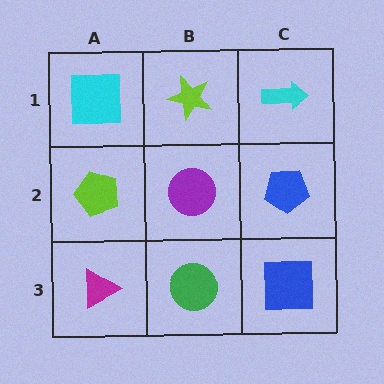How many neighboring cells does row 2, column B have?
4.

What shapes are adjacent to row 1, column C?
A blue pentagon (row 2, column C), a lime star (row 1, column B).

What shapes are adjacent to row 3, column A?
A lime pentagon (row 2, column A), a green circle (row 3, column B).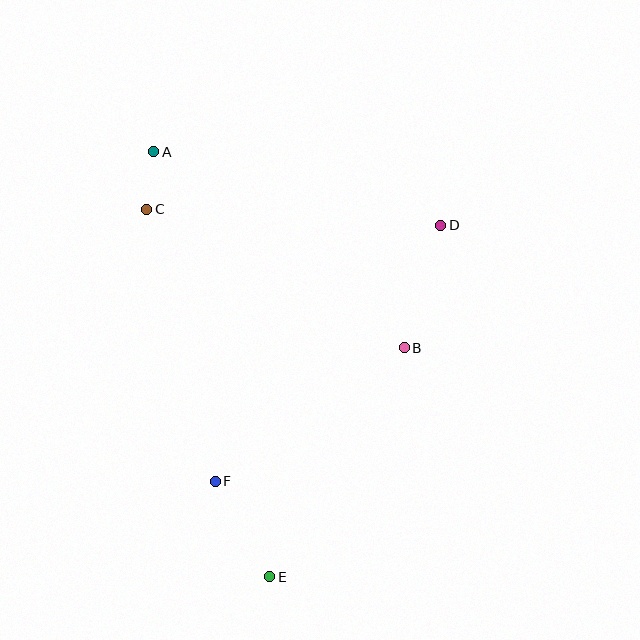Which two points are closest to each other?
Points A and C are closest to each other.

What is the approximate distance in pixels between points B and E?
The distance between B and E is approximately 266 pixels.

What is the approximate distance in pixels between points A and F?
The distance between A and F is approximately 335 pixels.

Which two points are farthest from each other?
Points A and E are farthest from each other.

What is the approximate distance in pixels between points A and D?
The distance between A and D is approximately 296 pixels.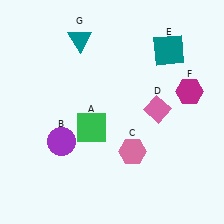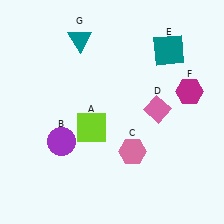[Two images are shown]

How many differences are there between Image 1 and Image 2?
There is 1 difference between the two images.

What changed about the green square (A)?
In Image 1, A is green. In Image 2, it changed to lime.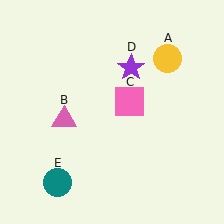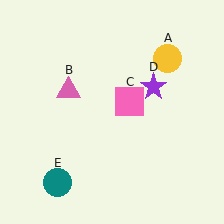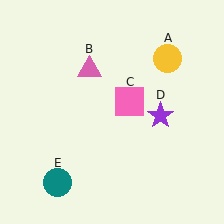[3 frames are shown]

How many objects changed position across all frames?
2 objects changed position: pink triangle (object B), purple star (object D).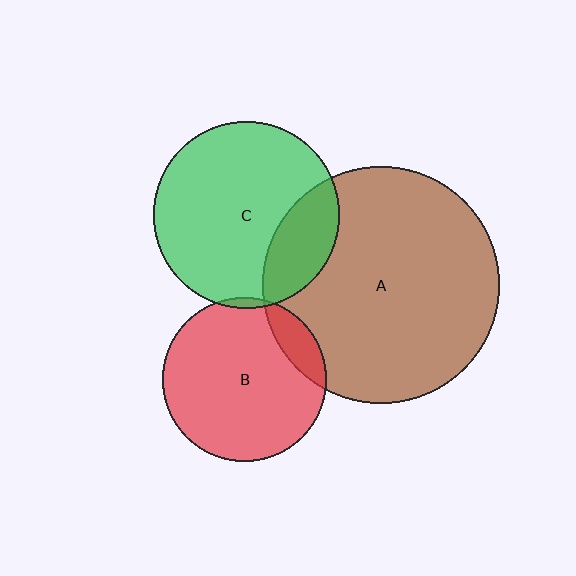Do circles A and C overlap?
Yes.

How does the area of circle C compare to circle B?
Approximately 1.3 times.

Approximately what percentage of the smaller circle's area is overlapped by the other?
Approximately 20%.